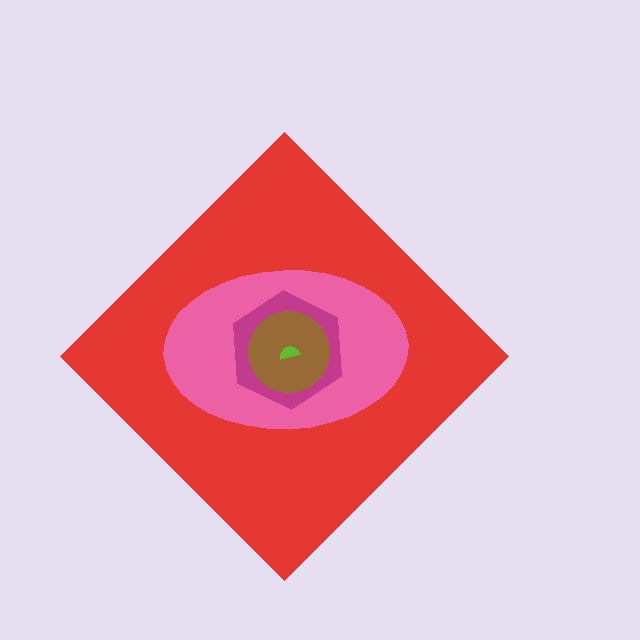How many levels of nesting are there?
5.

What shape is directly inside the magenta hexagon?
The brown circle.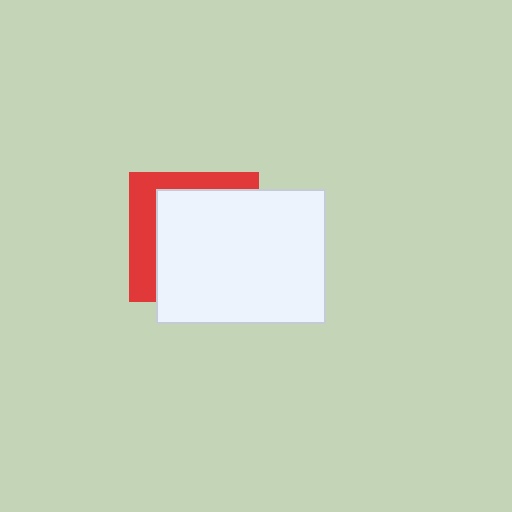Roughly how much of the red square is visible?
A small part of it is visible (roughly 31%).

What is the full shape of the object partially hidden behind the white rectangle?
The partially hidden object is a red square.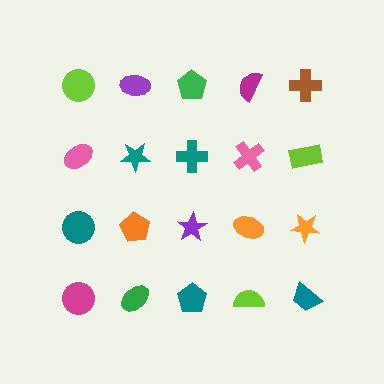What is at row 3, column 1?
A teal circle.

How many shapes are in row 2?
5 shapes.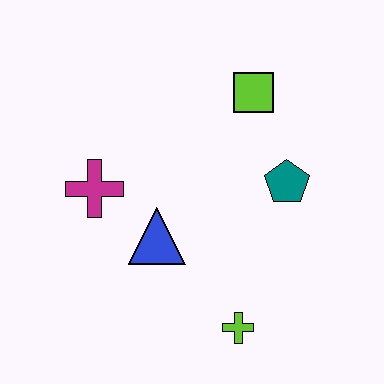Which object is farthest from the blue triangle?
The lime square is farthest from the blue triangle.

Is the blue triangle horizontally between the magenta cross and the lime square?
Yes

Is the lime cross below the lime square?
Yes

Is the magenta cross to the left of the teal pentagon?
Yes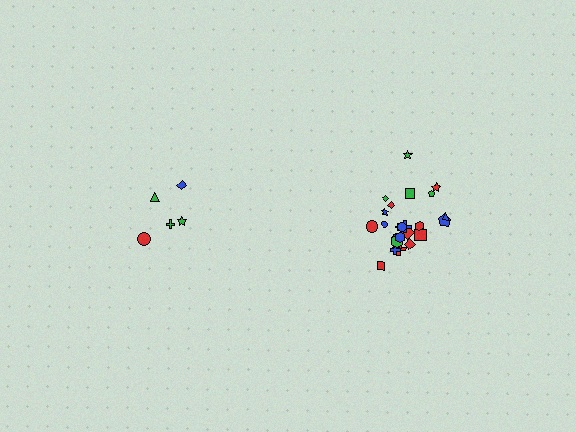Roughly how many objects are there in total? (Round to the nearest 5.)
Roughly 30 objects in total.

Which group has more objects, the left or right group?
The right group.